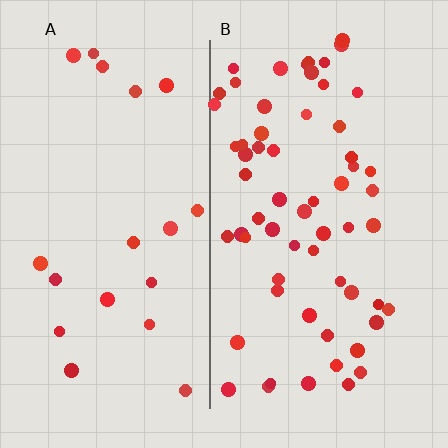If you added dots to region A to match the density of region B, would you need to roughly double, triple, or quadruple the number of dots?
Approximately triple.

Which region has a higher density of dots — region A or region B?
B (the right).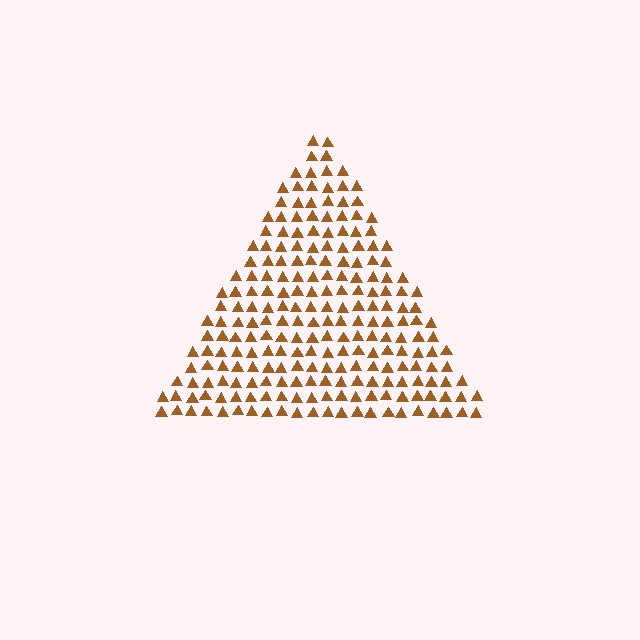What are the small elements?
The small elements are triangles.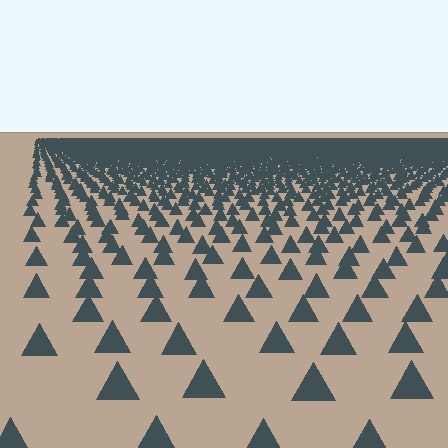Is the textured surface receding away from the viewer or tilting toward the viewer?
The surface is receding away from the viewer. Texture elements get smaller and denser toward the top.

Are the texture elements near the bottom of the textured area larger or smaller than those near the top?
Larger. Near the bottom, elements are closer to the viewer and appear at a bigger on-screen size.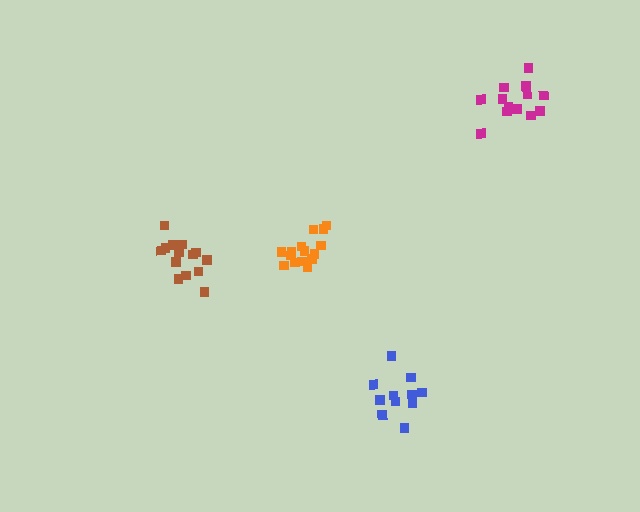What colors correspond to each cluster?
The clusters are colored: magenta, brown, blue, orange.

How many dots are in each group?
Group 1: 14 dots, Group 2: 14 dots, Group 3: 11 dots, Group 4: 15 dots (54 total).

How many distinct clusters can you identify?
There are 4 distinct clusters.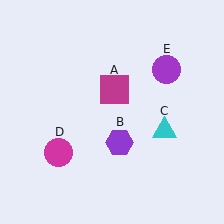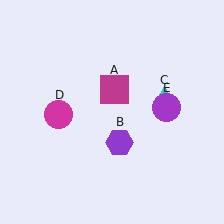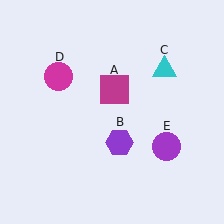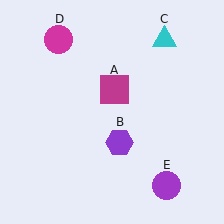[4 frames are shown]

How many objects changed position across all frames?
3 objects changed position: cyan triangle (object C), magenta circle (object D), purple circle (object E).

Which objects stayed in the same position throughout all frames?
Magenta square (object A) and purple hexagon (object B) remained stationary.